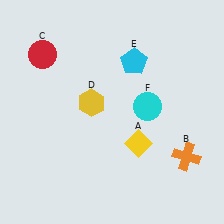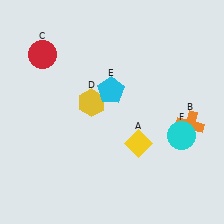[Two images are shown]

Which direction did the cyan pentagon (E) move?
The cyan pentagon (E) moved down.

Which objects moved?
The objects that moved are: the orange cross (B), the cyan pentagon (E), the cyan circle (F).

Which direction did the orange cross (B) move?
The orange cross (B) moved up.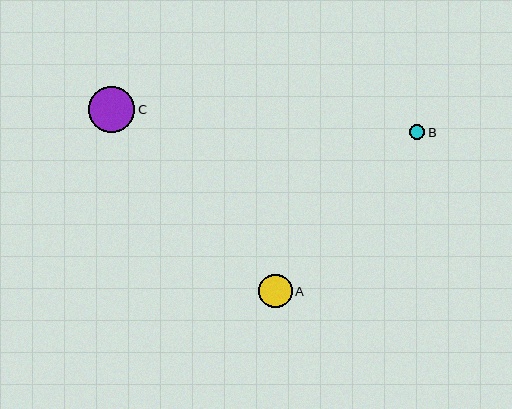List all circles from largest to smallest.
From largest to smallest: C, A, B.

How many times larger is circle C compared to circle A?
Circle C is approximately 1.4 times the size of circle A.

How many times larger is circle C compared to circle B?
Circle C is approximately 3.0 times the size of circle B.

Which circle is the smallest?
Circle B is the smallest with a size of approximately 15 pixels.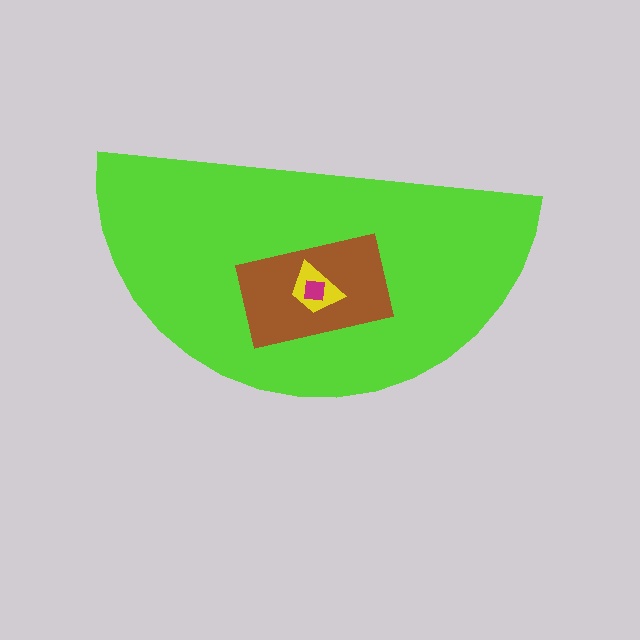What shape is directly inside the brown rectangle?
The yellow trapezoid.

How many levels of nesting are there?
4.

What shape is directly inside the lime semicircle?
The brown rectangle.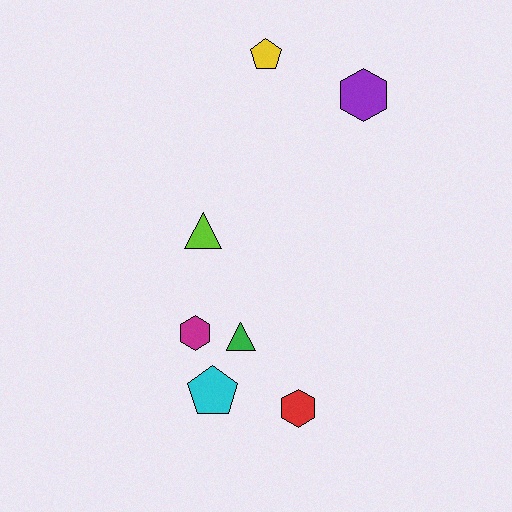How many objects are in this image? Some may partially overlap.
There are 7 objects.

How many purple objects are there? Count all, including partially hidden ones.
There is 1 purple object.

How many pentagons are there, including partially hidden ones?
There are 2 pentagons.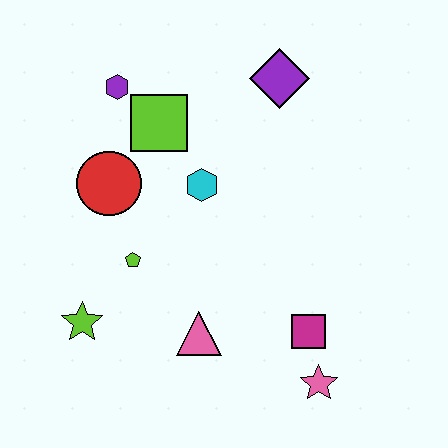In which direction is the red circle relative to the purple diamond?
The red circle is to the left of the purple diamond.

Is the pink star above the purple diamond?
No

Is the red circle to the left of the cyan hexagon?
Yes